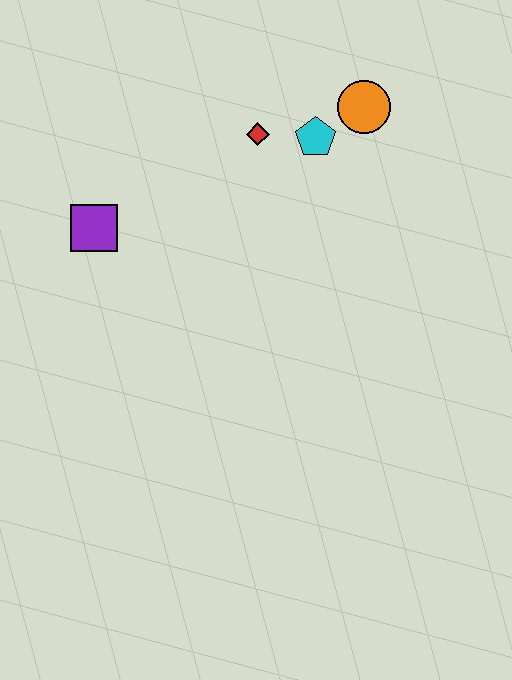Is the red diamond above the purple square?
Yes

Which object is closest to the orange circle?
The cyan pentagon is closest to the orange circle.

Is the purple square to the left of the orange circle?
Yes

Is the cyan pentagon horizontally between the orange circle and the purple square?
Yes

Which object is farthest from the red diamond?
The purple square is farthest from the red diamond.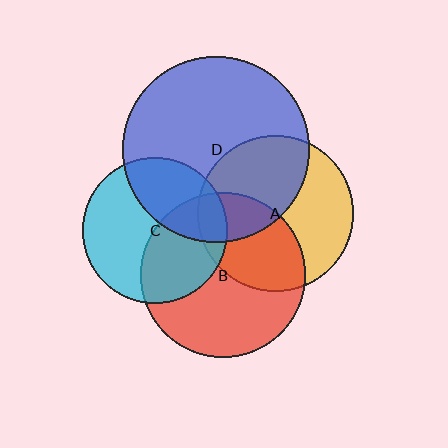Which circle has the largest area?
Circle D (blue).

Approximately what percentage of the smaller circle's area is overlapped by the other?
Approximately 40%.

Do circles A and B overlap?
Yes.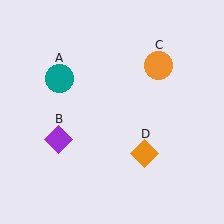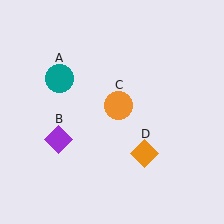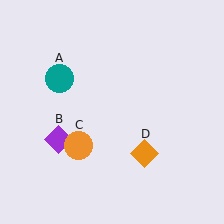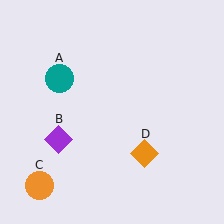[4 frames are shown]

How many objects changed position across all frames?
1 object changed position: orange circle (object C).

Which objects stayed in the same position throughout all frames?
Teal circle (object A) and purple diamond (object B) and orange diamond (object D) remained stationary.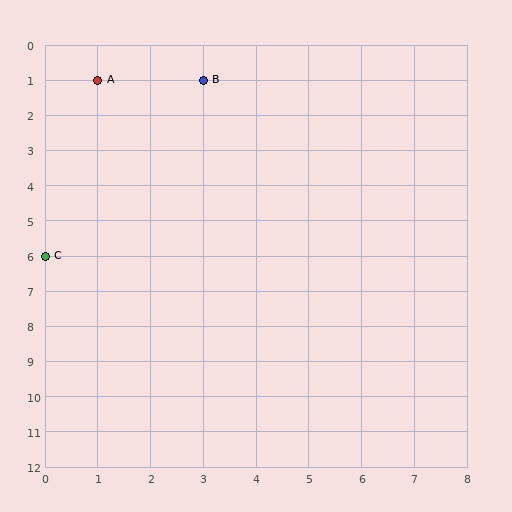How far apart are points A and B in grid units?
Points A and B are 2 columns apart.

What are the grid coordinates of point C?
Point C is at grid coordinates (0, 6).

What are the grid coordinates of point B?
Point B is at grid coordinates (3, 1).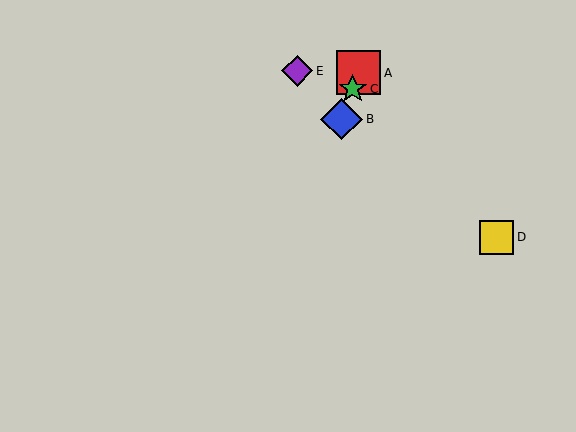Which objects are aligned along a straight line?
Objects A, B, C are aligned along a straight line.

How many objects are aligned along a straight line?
3 objects (A, B, C) are aligned along a straight line.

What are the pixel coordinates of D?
Object D is at (497, 237).